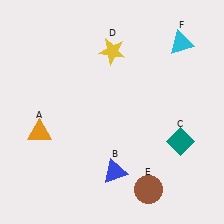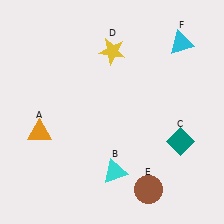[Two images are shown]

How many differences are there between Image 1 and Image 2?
There is 1 difference between the two images.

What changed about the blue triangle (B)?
In Image 1, B is blue. In Image 2, it changed to cyan.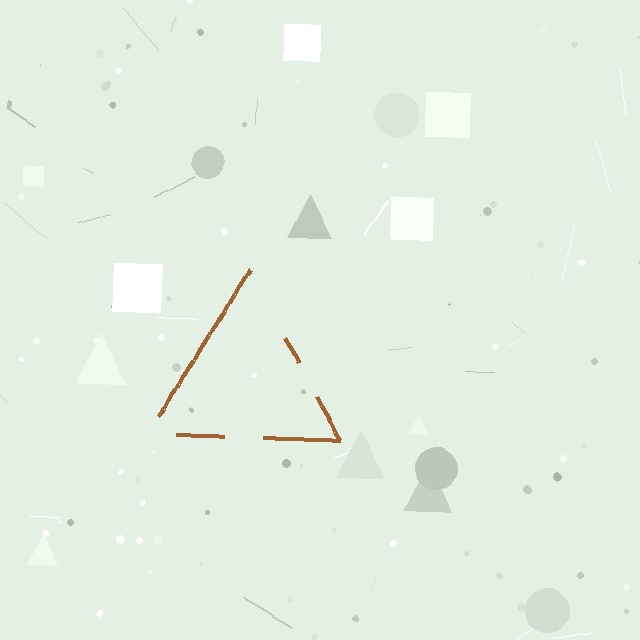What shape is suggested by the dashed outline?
The dashed outline suggests a triangle.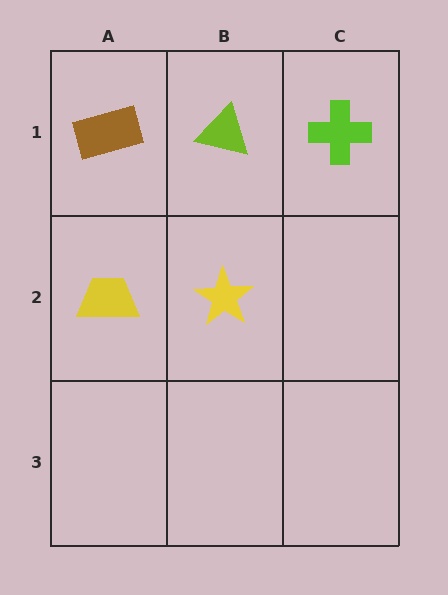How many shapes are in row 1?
3 shapes.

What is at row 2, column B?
A yellow star.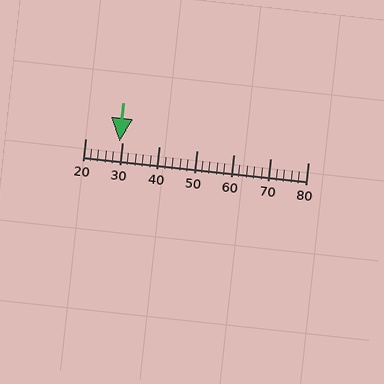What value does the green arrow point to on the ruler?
The green arrow points to approximately 29.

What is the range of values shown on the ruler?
The ruler shows values from 20 to 80.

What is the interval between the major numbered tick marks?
The major tick marks are spaced 10 units apart.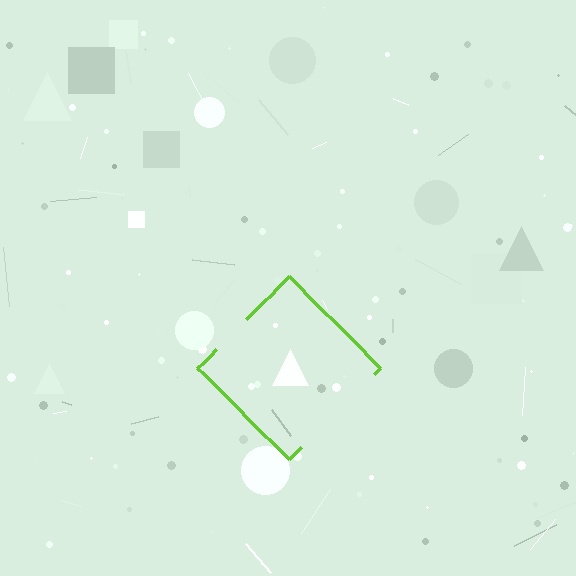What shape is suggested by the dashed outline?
The dashed outline suggests a diamond.